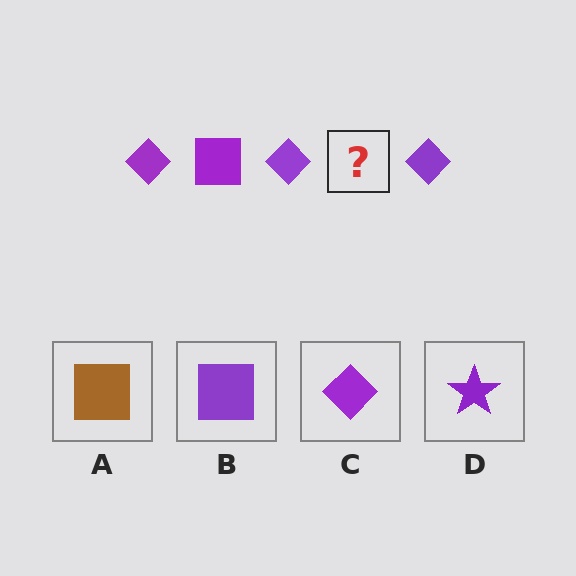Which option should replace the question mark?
Option B.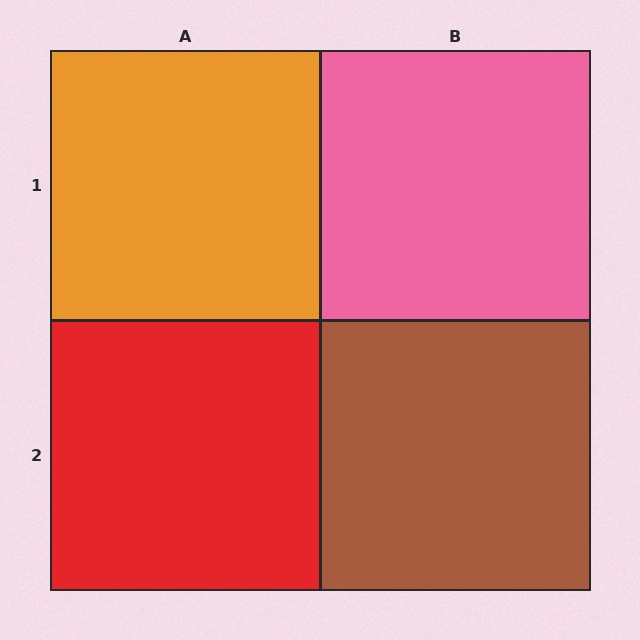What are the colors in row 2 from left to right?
Red, brown.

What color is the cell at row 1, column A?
Orange.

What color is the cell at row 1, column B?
Pink.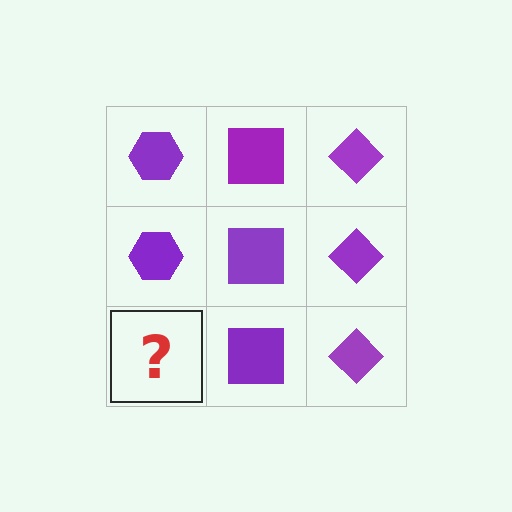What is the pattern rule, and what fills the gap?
The rule is that each column has a consistent shape. The gap should be filled with a purple hexagon.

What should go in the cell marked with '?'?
The missing cell should contain a purple hexagon.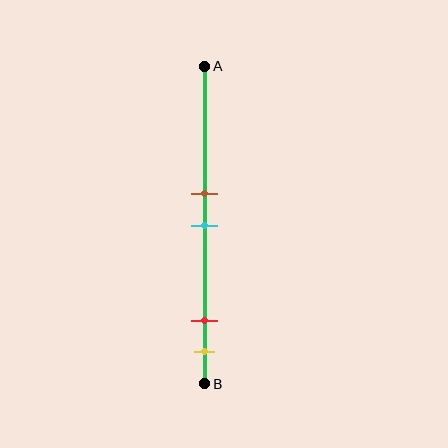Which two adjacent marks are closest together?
The brown and cyan marks are the closest adjacent pair.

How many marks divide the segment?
There are 4 marks dividing the segment.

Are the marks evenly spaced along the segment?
No, the marks are not evenly spaced.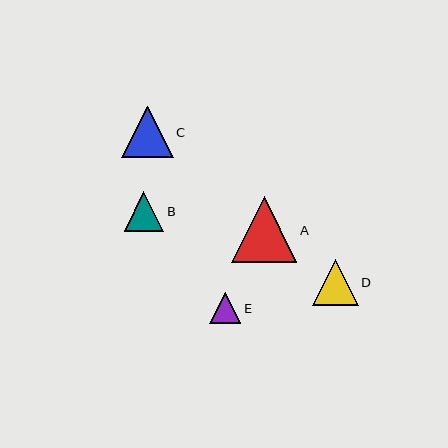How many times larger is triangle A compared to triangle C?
Triangle A is approximately 1.3 times the size of triangle C.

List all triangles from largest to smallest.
From largest to smallest: A, C, D, B, E.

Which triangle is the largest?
Triangle A is the largest with a size of approximately 66 pixels.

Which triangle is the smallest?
Triangle E is the smallest with a size of approximately 31 pixels.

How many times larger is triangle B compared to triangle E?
Triangle B is approximately 1.3 times the size of triangle E.